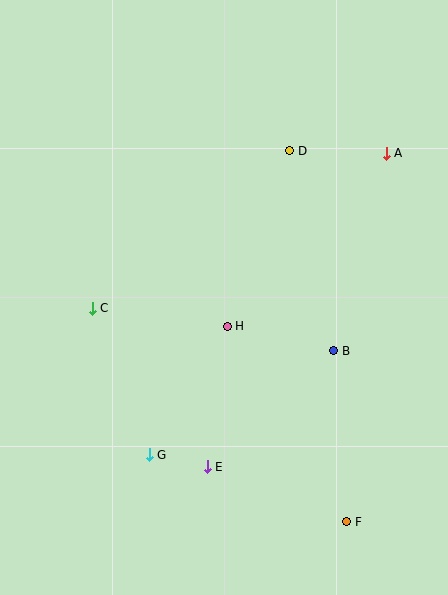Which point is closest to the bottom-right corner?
Point F is closest to the bottom-right corner.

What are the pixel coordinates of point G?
Point G is at (149, 455).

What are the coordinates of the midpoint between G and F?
The midpoint between G and F is at (248, 488).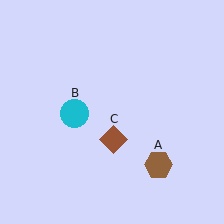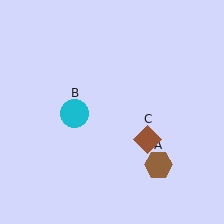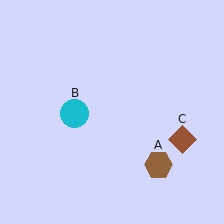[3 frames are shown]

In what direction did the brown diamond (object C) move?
The brown diamond (object C) moved right.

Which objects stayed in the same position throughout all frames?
Brown hexagon (object A) and cyan circle (object B) remained stationary.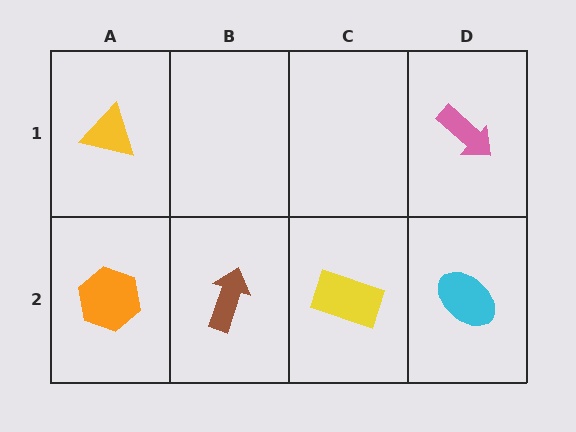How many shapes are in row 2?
4 shapes.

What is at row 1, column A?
A yellow triangle.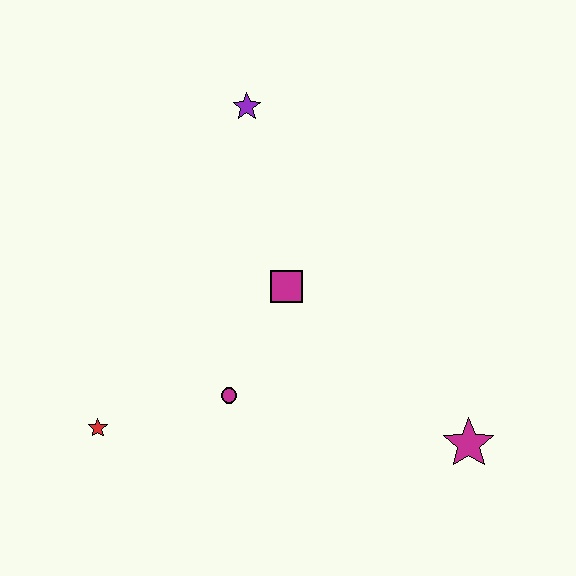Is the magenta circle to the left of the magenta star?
Yes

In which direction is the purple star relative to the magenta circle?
The purple star is above the magenta circle.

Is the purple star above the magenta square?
Yes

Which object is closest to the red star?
The magenta circle is closest to the red star.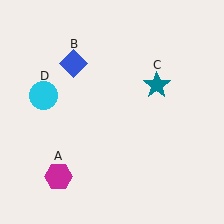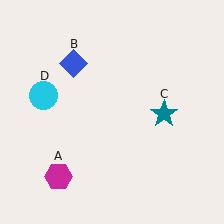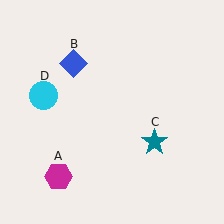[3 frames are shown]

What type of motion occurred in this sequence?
The teal star (object C) rotated clockwise around the center of the scene.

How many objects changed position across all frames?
1 object changed position: teal star (object C).